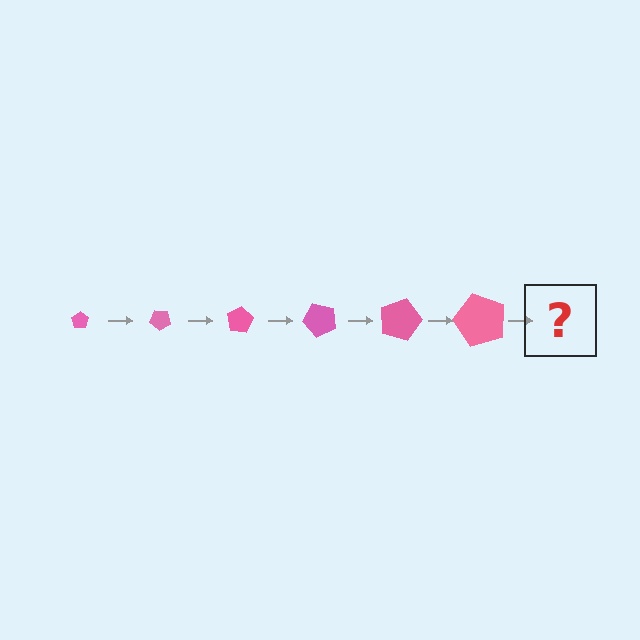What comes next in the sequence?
The next element should be a pentagon, larger than the previous one and rotated 240 degrees from the start.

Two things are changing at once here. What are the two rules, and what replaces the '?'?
The two rules are that the pentagon grows larger each step and it rotates 40 degrees each step. The '?' should be a pentagon, larger than the previous one and rotated 240 degrees from the start.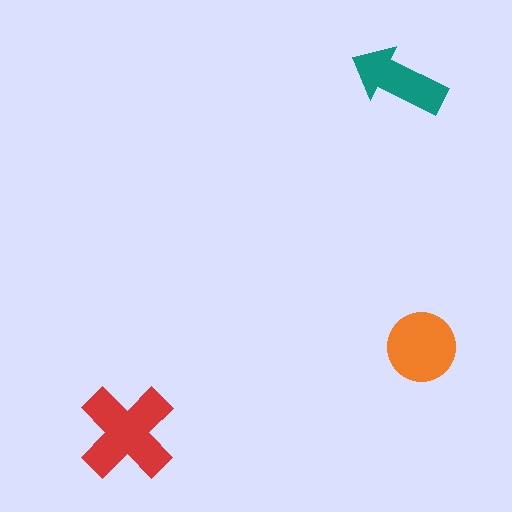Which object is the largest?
The red cross.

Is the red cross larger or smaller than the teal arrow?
Larger.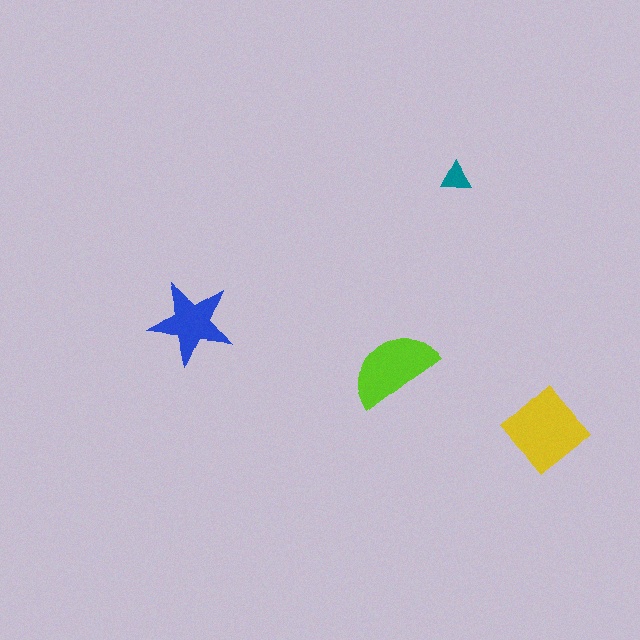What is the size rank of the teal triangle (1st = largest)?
4th.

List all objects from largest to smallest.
The yellow diamond, the lime semicircle, the blue star, the teal triangle.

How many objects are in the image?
There are 4 objects in the image.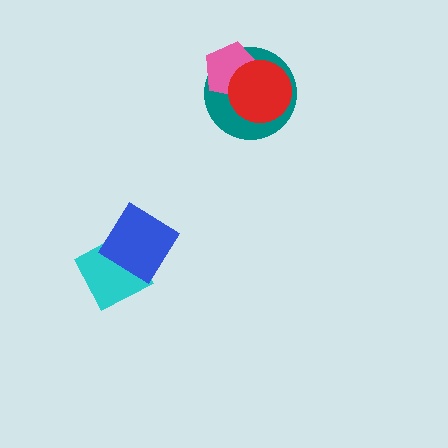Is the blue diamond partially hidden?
No, no other shape covers it.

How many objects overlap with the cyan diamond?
1 object overlaps with the cyan diamond.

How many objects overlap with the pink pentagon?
2 objects overlap with the pink pentagon.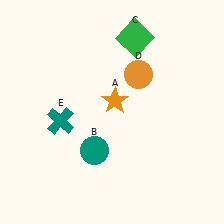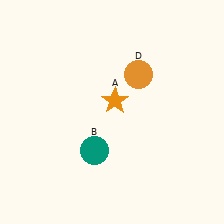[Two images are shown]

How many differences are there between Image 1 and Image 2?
There are 2 differences between the two images.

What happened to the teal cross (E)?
The teal cross (E) was removed in Image 2. It was in the bottom-left area of Image 1.